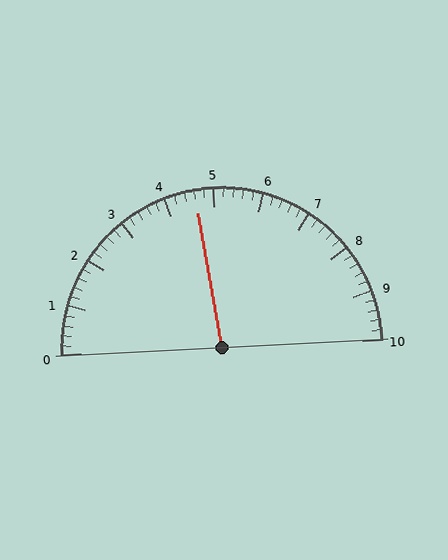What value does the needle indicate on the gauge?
The needle indicates approximately 4.6.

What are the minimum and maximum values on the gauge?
The gauge ranges from 0 to 10.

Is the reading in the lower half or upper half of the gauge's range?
The reading is in the lower half of the range (0 to 10).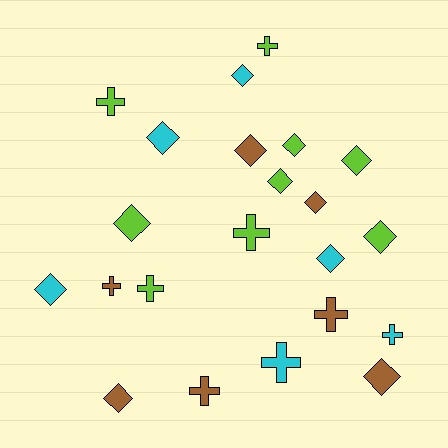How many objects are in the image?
There are 22 objects.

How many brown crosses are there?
There are 3 brown crosses.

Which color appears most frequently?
Lime, with 9 objects.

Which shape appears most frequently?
Diamond, with 13 objects.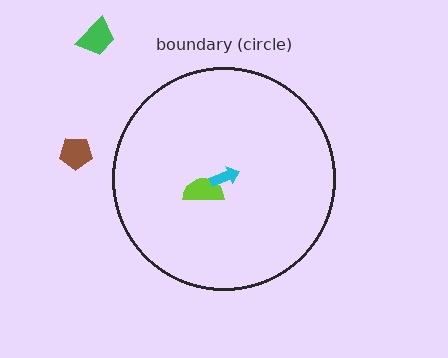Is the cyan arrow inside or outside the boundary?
Inside.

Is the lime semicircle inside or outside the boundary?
Inside.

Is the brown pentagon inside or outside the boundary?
Outside.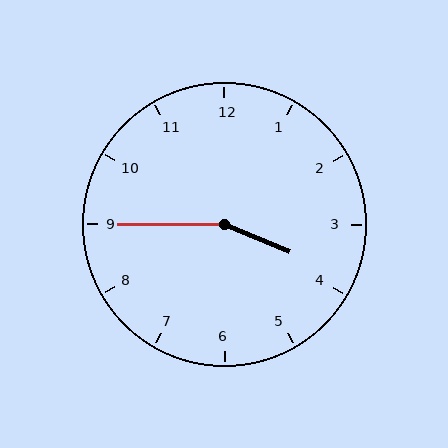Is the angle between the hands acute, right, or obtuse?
It is obtuse.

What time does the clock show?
3:45.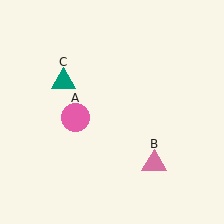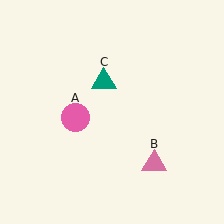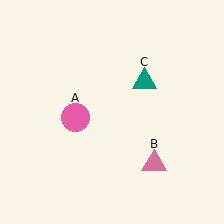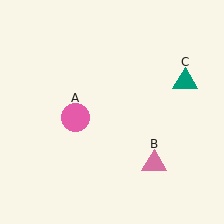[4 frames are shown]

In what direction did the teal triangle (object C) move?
The teal triangle (object C) moved right.